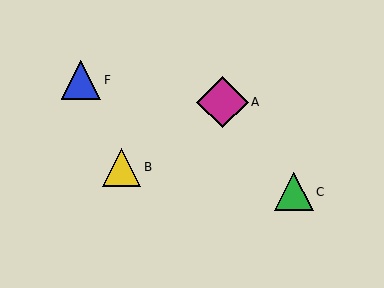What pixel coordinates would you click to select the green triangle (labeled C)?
Click at (294, 192) to select the green triangle C.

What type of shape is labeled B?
Shape B is a yellow triangle.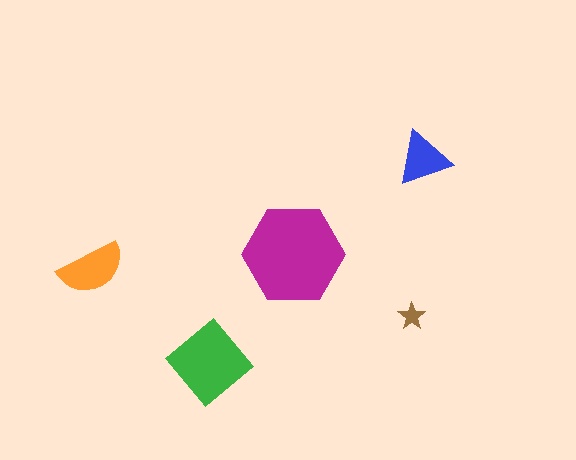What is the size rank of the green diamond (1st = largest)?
2nd.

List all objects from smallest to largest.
The brown star, the blue triangle, the orange semicircle, the green diamond, the magenta hexagon.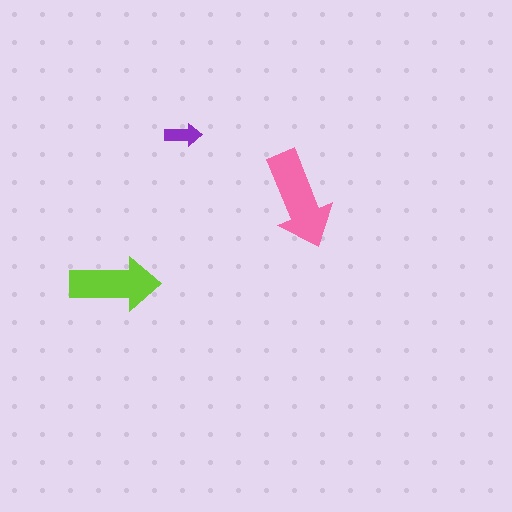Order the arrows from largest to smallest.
the pink one, the lime one, the purple one.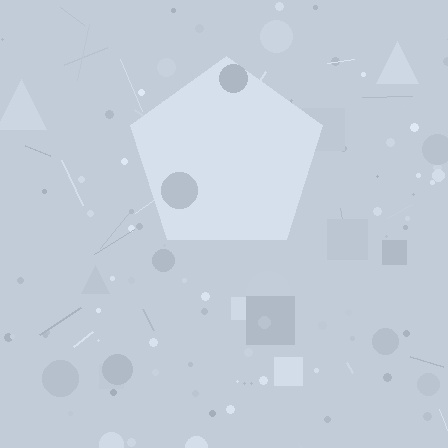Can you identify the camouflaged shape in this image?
The camouflaged shape is a pentagon.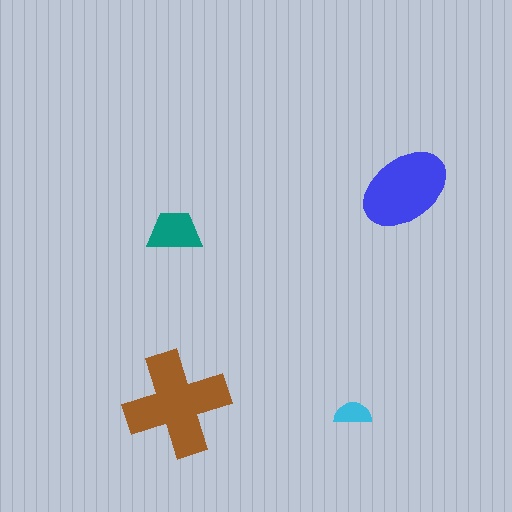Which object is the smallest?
The cyan semicircle.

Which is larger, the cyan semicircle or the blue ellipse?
The blue ellipse.